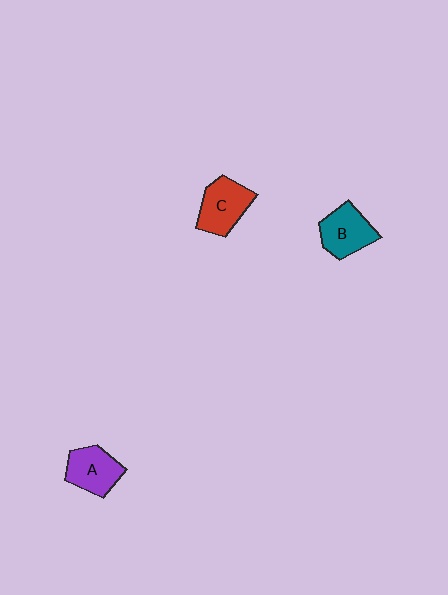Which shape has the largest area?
Shape C (red).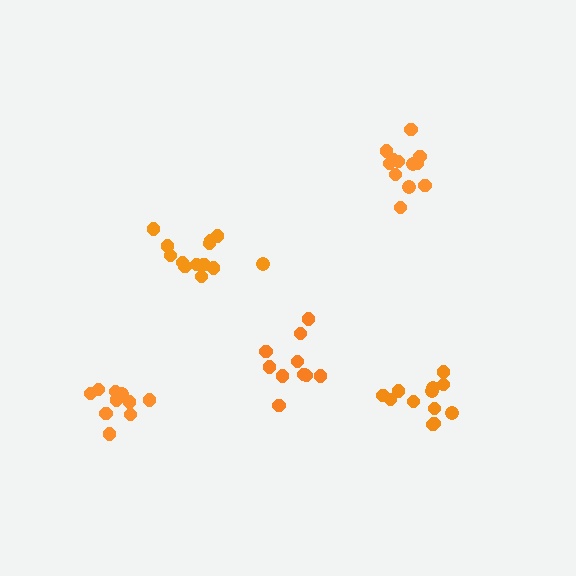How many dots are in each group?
Group 1: 13 dots, Group 2: 12 dots, Group 3: 11 dots, Group 4: 12 dots, Group 5: 11 dots (59 total).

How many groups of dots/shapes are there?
There are 5 groups.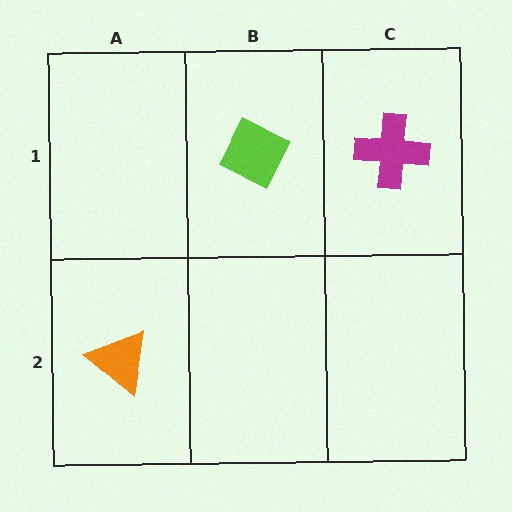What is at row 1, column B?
A lime diamond.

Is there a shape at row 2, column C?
No, that cell is empty.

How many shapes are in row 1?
2 shapes.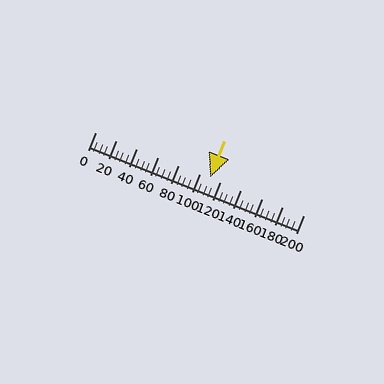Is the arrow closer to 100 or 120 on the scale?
The arrow is closer to 120.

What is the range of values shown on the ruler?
The ruler shows values from 0 to 200.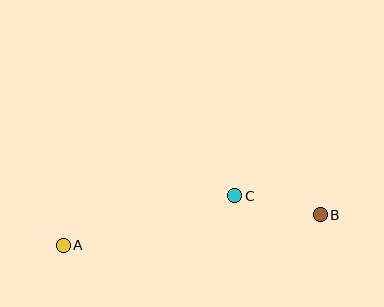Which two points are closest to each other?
Points B and C are closest to each other.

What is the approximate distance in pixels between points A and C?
The distance between A and C is approximately 178 pixels.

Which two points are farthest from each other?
Points A and B are farthest from each other.